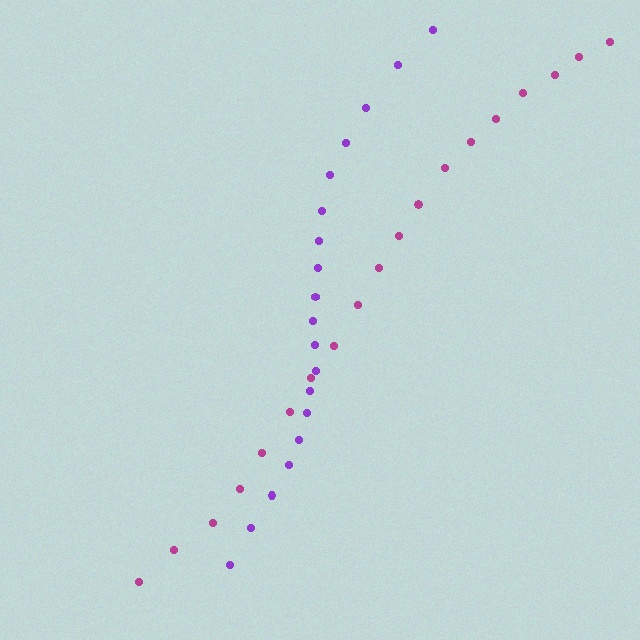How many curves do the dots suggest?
There are 2 distinct paths.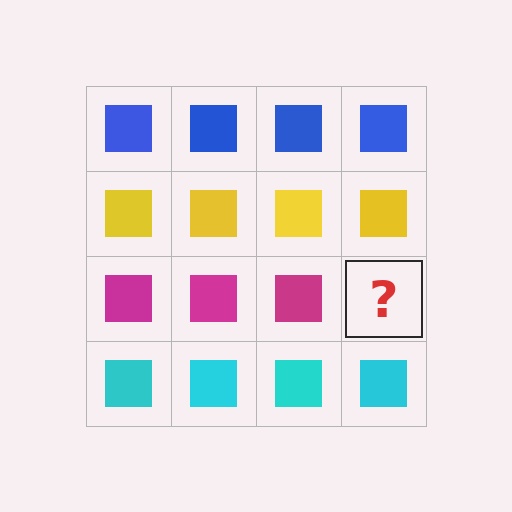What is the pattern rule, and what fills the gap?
The rule is that each row has a consistent color. The gap should be filled with a magenta square.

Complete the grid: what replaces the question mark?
The question mark should be replaced with a magenta square.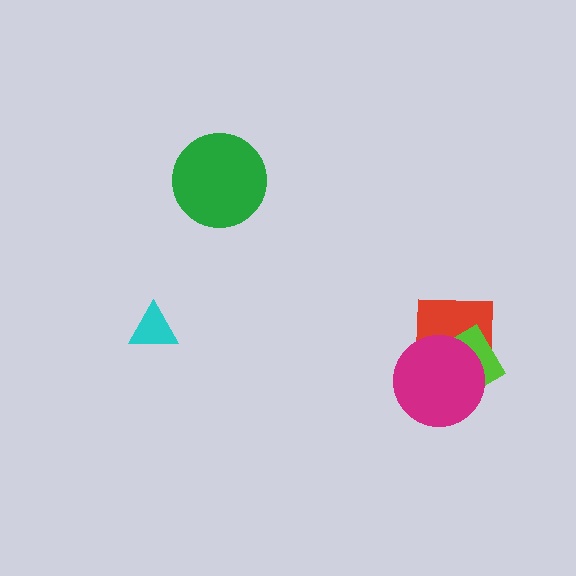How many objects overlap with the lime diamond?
2 objects overlap with the lime diamond.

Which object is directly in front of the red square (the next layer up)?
The lime diamond is directly in front of the red square.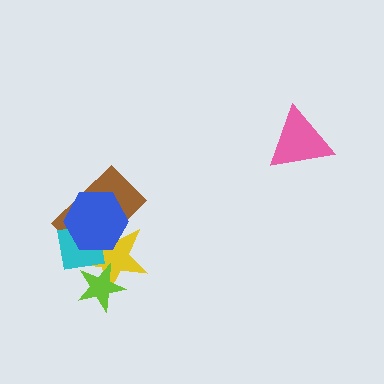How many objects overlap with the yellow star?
4 objects overlap with the yellow star.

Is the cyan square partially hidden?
Yes, it is partially covered by another shape.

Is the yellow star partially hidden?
Yes, it is partially covered by another shape.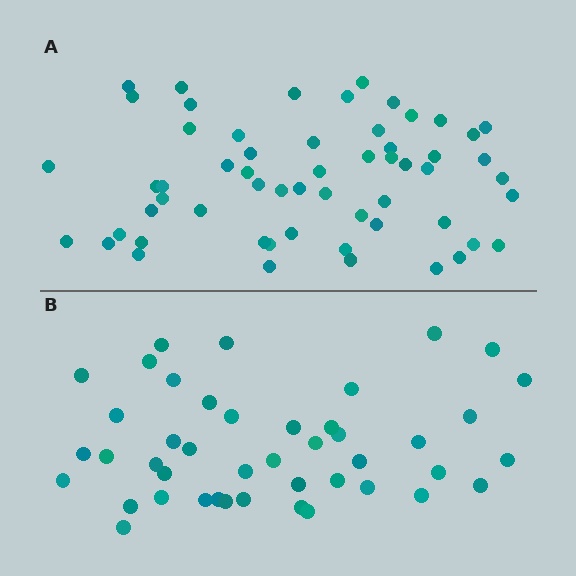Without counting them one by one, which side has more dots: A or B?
Region A (the top region) has more dots.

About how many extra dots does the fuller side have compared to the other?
Region A has approximately 15 more dots than region B.